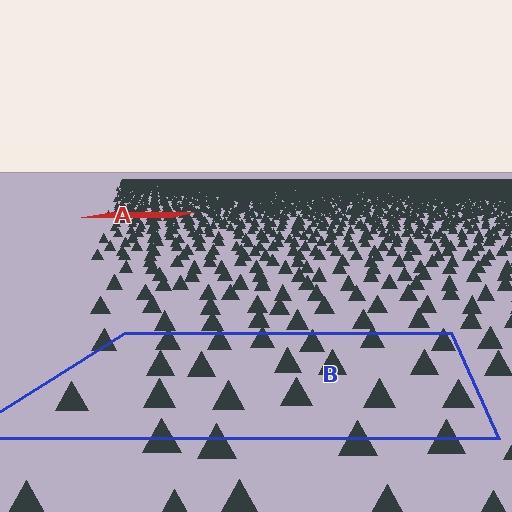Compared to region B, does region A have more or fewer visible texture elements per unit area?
Region A has more texture elements per unit area — they are packed more densely because it is farther away.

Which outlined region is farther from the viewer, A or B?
Region A is farther from the viewer — the texture elements inside it appear smaller and more densely packed.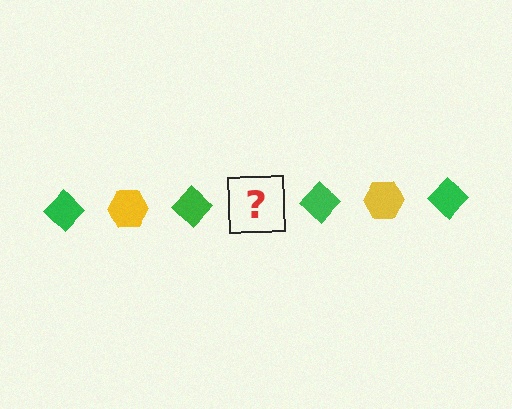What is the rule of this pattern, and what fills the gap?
The rule is that the pattern alternates between green diamond and yellow hexagon. The gap should be filled with a yellow hexagon.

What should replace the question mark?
The question mark should be replaced with a yellow hexagon.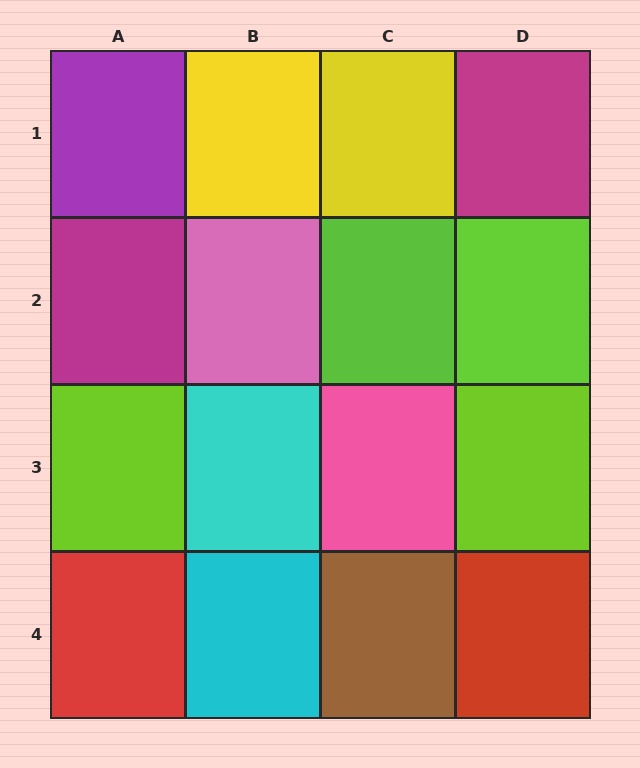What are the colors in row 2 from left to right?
Magenta, pink, lime, lime.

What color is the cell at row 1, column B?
Yellow.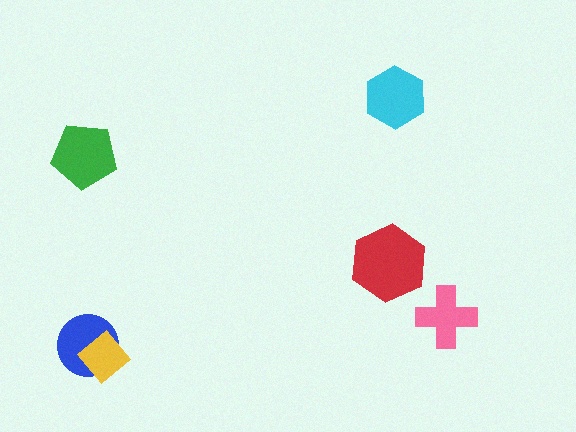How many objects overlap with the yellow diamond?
1 object overlaps with the yellow diamond.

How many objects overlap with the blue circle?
1 object overlaps with the blue circle.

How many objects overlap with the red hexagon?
0 objects overlap with the red hexagon.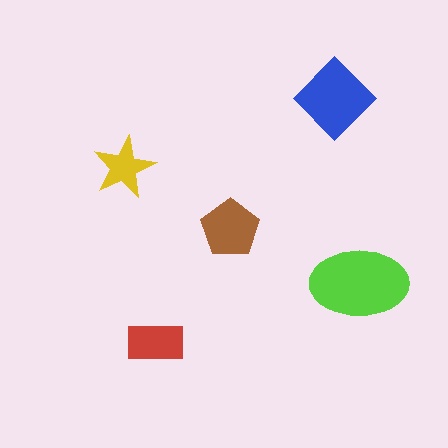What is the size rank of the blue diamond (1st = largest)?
2nd.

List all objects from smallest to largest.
The yellow star, the red rectangle, the brown pentagon, the blue diamond, the lime ellipse.